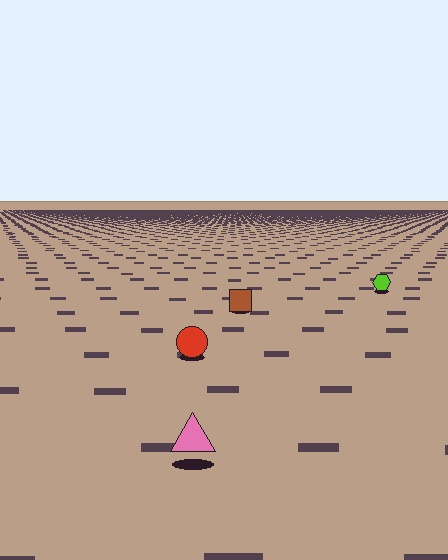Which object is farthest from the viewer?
The lime hexagon is farthest from the viewer. It appears smaller and the ground texture around it is denser.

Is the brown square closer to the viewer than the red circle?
No. The red circle is closer — you can tell from the texture gradient: the ground texture is coarser near it.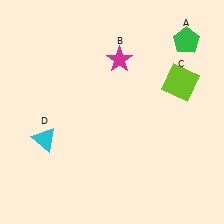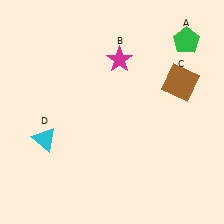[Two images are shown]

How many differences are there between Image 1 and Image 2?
There is 1 difference between the two images.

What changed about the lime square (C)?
In Image 1, C is lime. In Image 2, it changed to brown.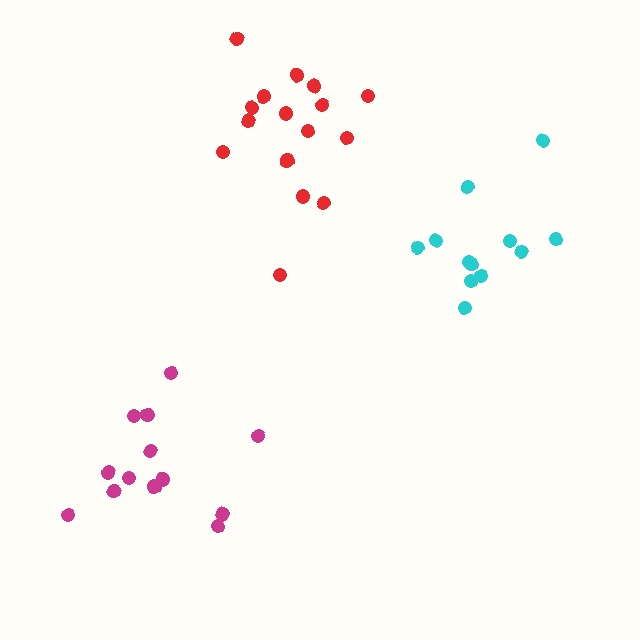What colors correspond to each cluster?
The clusters are colored: red, magenta, cyan.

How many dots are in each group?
Group 1: 16 dots, Group 2: 13 dots, Group 3: 12 dots (41 total).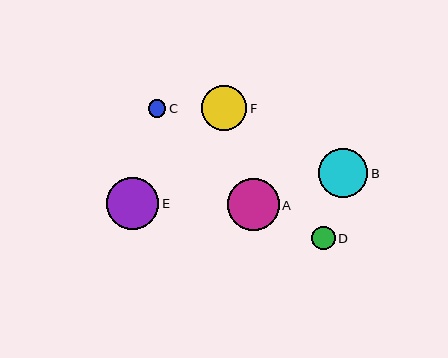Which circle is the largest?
Circle E is the largest with a size of approximately 52 pixels.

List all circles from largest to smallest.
From largest to smallest: E, A, B, F, D, C.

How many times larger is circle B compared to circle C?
Circle B is approximately 2.8 times the size of circle C.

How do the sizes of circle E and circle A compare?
Circle E and circle A are approximately the same size.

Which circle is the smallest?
Circle C is the smallest with a size of approximately 17 pixels.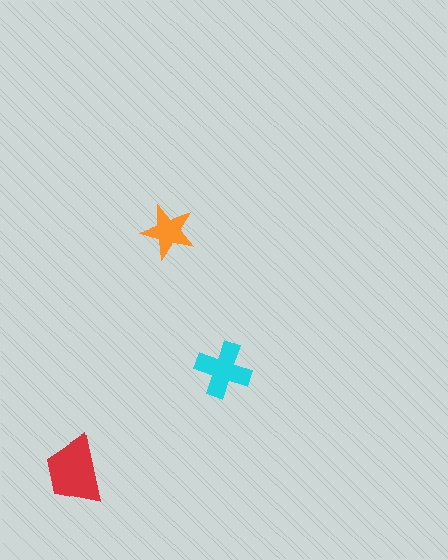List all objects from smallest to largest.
The orange star, the cyan cross, the red trapezoid.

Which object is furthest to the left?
The red trapezoid is leftmost.